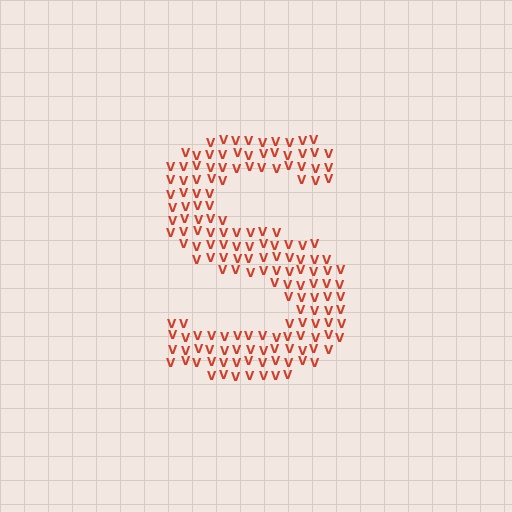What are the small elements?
The small elements are letter V's.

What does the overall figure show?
The overall figure shows the letter S.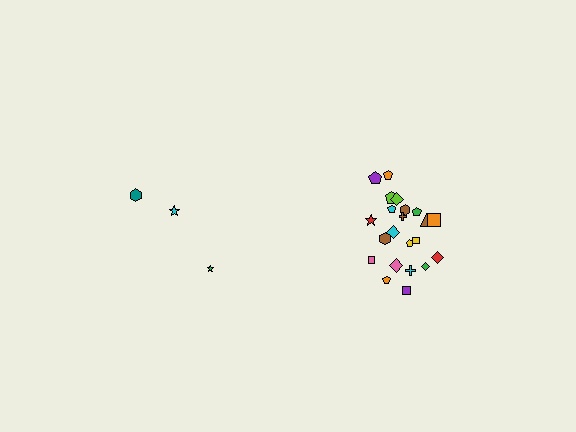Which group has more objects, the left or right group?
The right group.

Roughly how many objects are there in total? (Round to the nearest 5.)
Roughly 25 objects in total.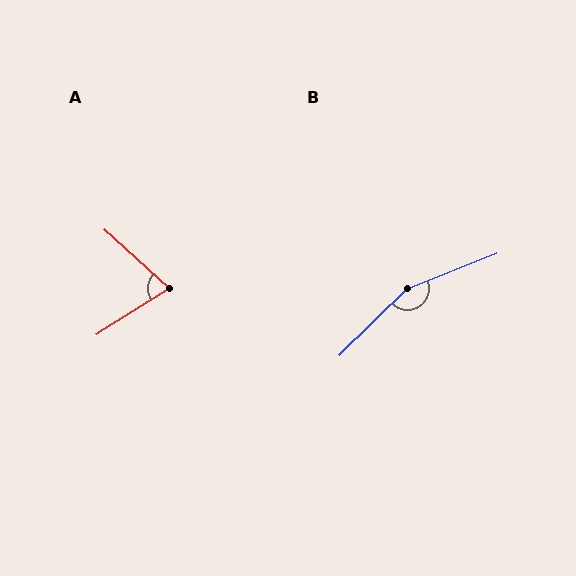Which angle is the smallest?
A, at approximately 75 degrees.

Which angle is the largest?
B, at approximately 157 degrees.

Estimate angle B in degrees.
Approximately 157 degrees.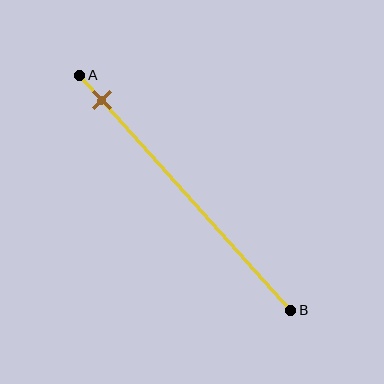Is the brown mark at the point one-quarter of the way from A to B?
No, the mark is at about 10% from A, not at the 25% one-quarter point.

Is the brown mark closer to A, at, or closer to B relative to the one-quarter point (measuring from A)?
The brown mark is closer to point A than the one-quarter point of segment AB.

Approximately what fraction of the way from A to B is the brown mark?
The brown mark is approximately 10% of the way from A to B.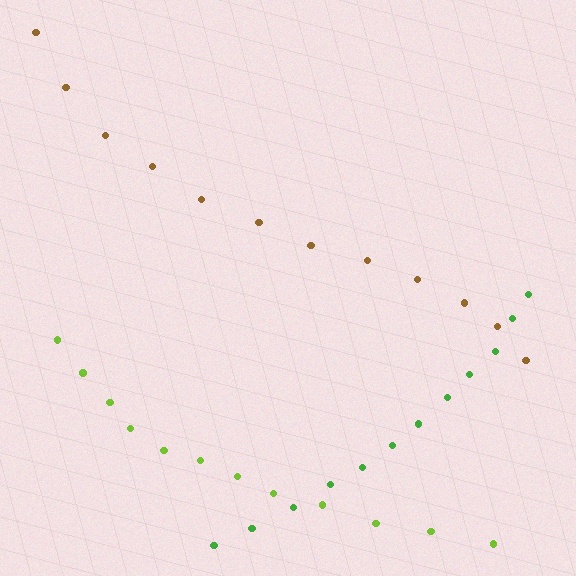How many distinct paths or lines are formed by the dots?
There are 3 distinct paths.